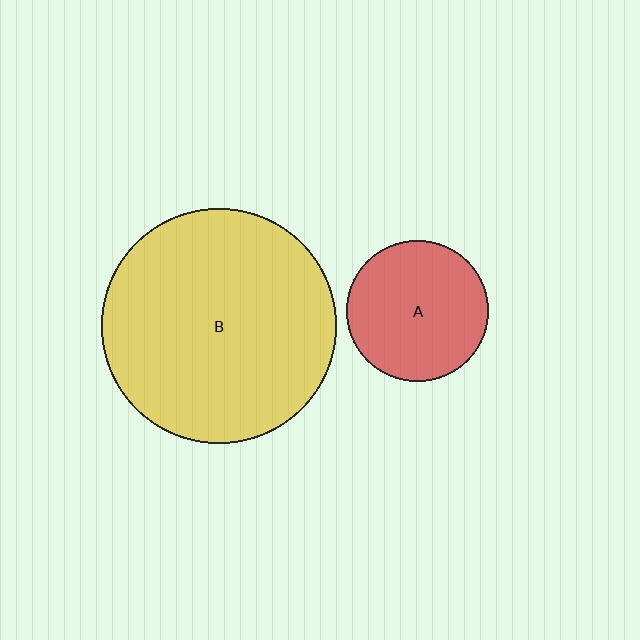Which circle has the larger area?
Circle B (yellow).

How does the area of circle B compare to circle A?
Approximately 2.8 times.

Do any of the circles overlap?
No, none of the circles overlap.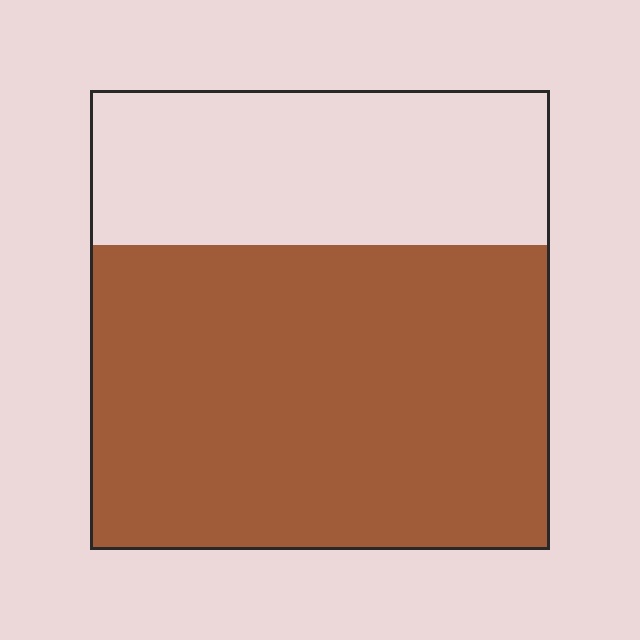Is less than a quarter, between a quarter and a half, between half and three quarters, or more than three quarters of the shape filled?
Between half and three quarters.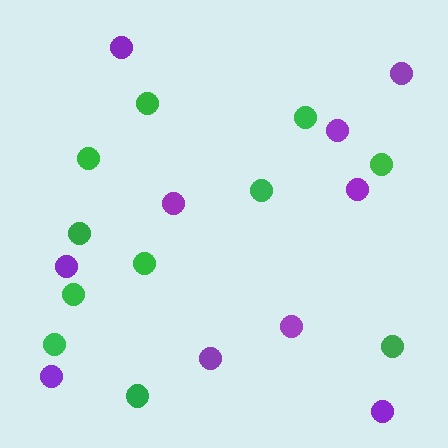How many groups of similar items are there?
There are 2 groups: one group of purple circles (10) and one group of green circles (11).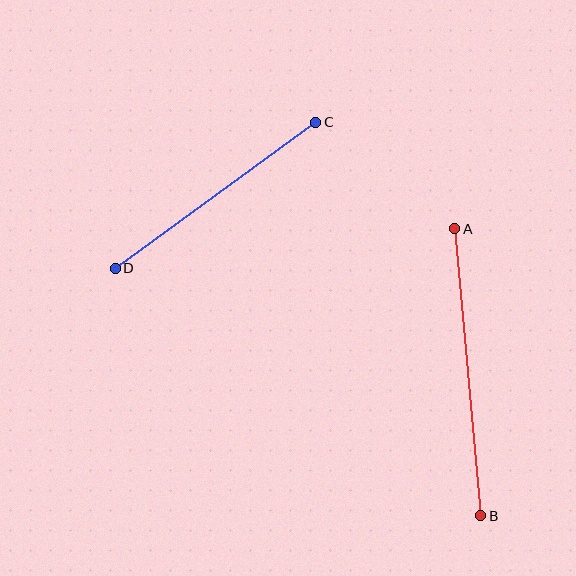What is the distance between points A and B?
The distance is approximately 288 pixels.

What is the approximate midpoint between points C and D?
The midpoint is at approximately (215, 195) pixels.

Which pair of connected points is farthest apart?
Points A and B are farthest apart.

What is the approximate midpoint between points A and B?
The midpoint is at approximately (468, 372) pixels.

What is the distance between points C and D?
The distance is approximately 248 pixels.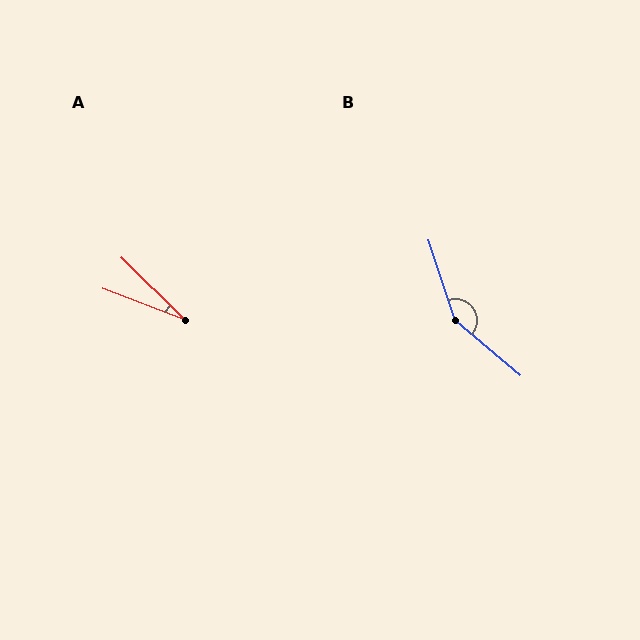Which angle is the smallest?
A, at approximately 23 degrees.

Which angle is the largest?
B, at approximately 148 degrees.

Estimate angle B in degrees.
Approximately 148 degrees.